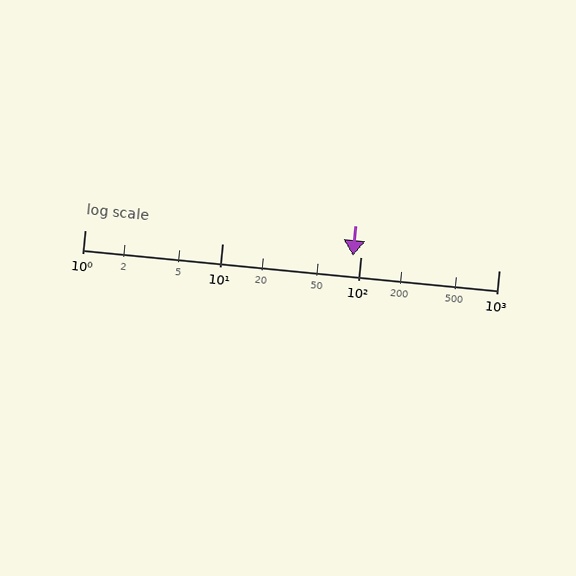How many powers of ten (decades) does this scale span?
The scale spans 3 decades, from 1 to 1000.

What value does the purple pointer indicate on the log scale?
The pointer indicates approximately 88.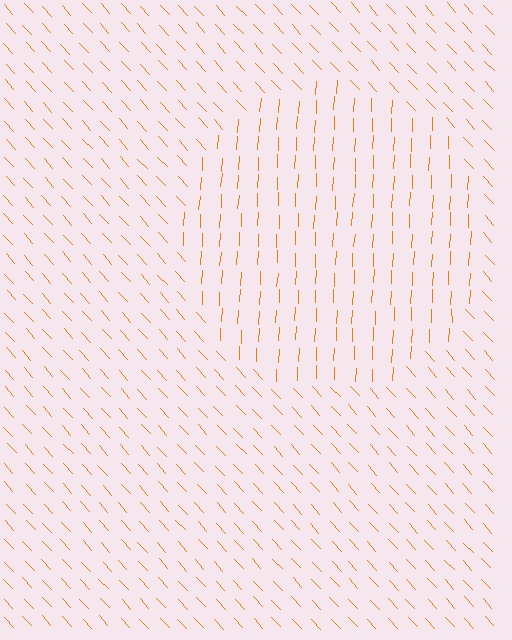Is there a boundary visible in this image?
Yes, there is a texture boundary formed by a change in line orientation.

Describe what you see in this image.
The image is filled with small orange line segments. A circle region in the image has lines oriented differently from the surrounding lines, creating a visible texture boundary.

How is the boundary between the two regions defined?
The boundary is defined purely by a change in line orientation (approximately 45 degrees difference). All lines are the same color and thickness.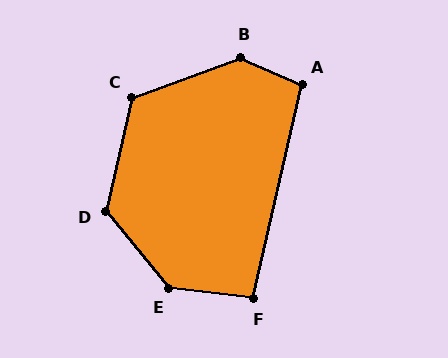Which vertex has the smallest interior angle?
F, at approximately 97 degrees.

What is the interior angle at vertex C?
Approximately 123 degrees (obtuse).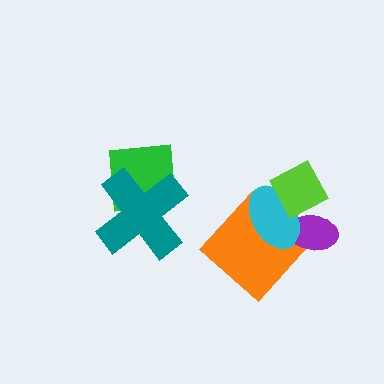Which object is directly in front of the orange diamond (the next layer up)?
The purple ellipse is directly in front of the orange diamond.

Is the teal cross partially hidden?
No, no other shape covers it.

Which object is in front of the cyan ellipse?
The lime diamond is in front of the cyan ellipse.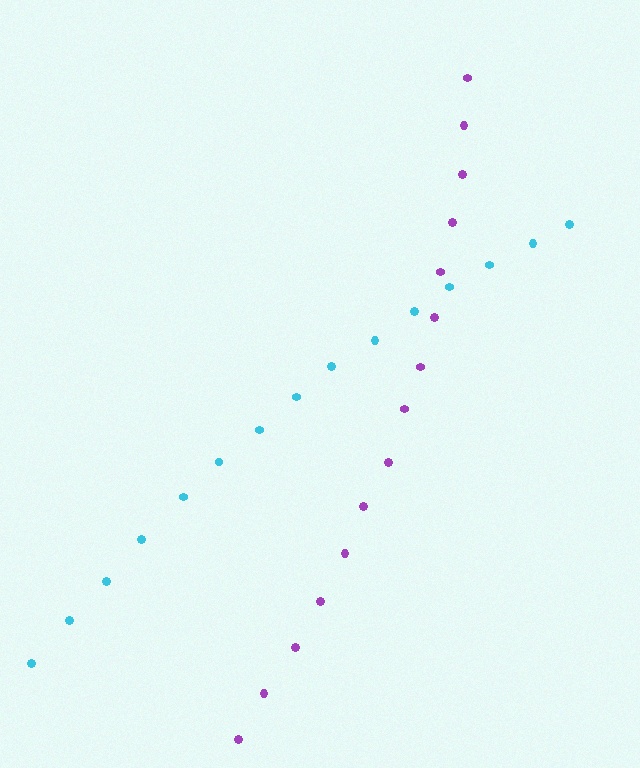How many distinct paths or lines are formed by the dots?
There are 2 distinct paths.